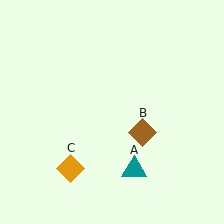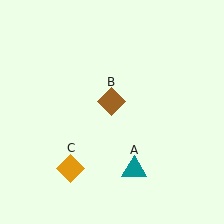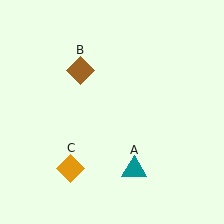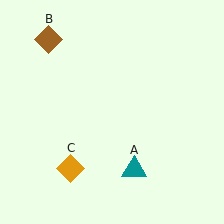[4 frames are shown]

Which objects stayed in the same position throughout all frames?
Teal triangle (object A) and orange diamond (object C) remained stationary.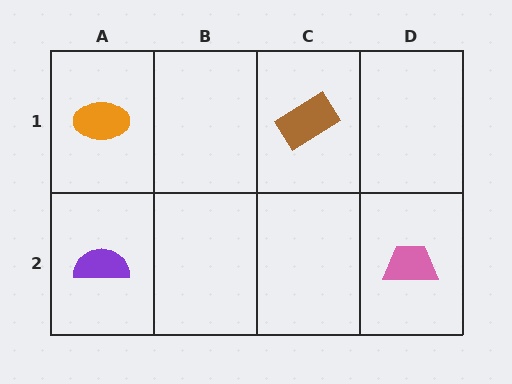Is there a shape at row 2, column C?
No, that cell is empty.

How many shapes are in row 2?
2 shapes.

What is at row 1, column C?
A brown rectangle.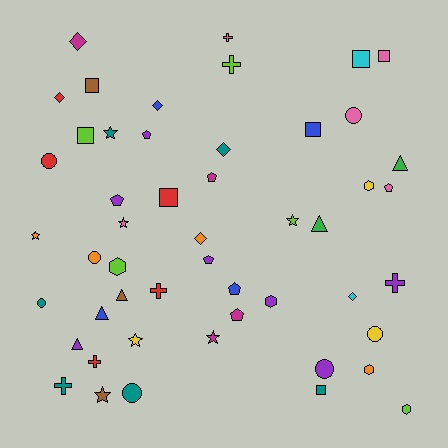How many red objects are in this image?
There are 5 red objects.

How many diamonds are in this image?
There are 6 diamonds.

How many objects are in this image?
There are 50 objects.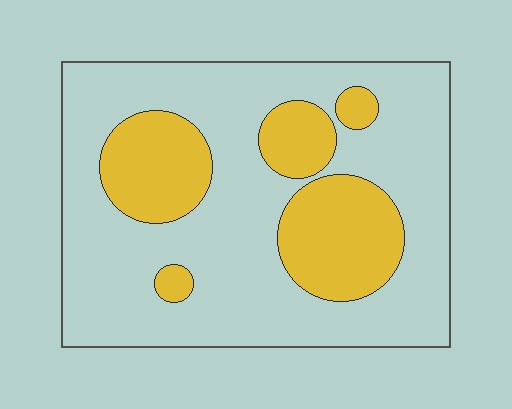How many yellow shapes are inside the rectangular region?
5.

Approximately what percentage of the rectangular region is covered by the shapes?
Approximately 25%.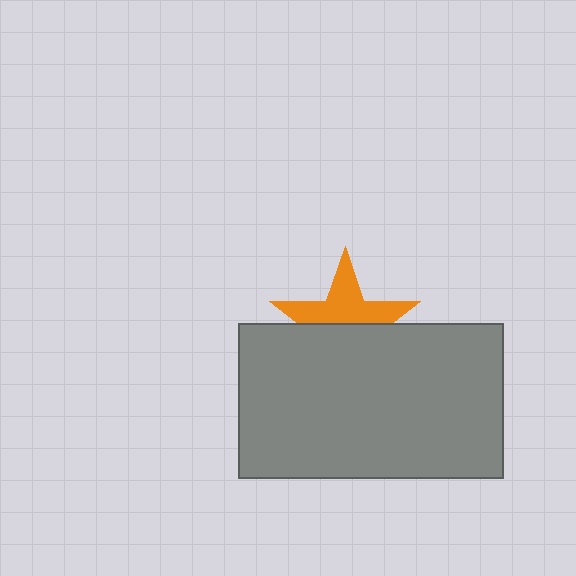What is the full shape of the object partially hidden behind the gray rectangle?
The partially hidden object is an orange star.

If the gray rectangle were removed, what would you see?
You would see the complete orange star.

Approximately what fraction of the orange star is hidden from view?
Roughly 50% of the orange star is hidden behind the gray rectangle.